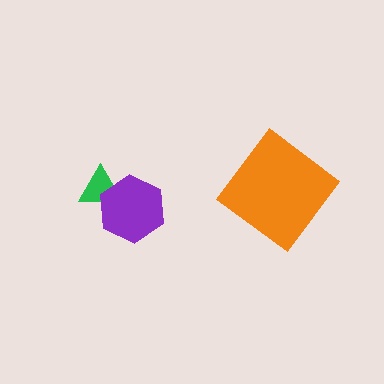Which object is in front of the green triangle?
The purple hexagon is in front of the green triangle.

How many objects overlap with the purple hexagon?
1 object overlaps with the purple hexagon.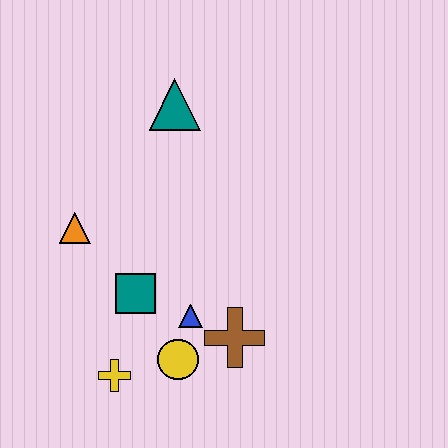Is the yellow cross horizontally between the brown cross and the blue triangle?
No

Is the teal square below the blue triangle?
No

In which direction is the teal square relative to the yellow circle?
The teal square is above the yellow circle.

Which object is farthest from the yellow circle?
The teal triangle is farthest from the yellow circle.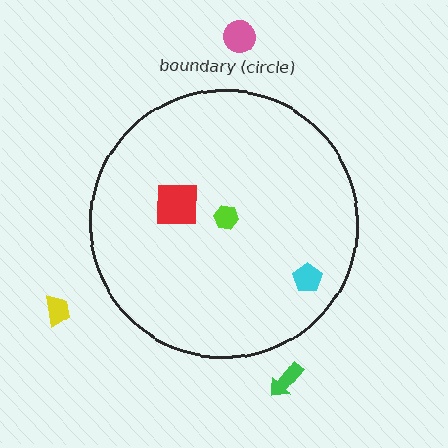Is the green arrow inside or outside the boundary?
Outside.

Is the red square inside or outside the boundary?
Inside.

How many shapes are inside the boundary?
3 inside, 3 outside.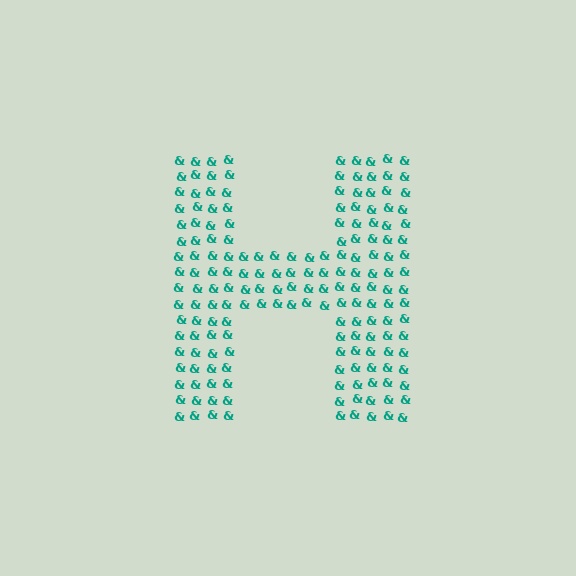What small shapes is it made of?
It is made of small ampersands.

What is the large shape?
The large shape is the letter H.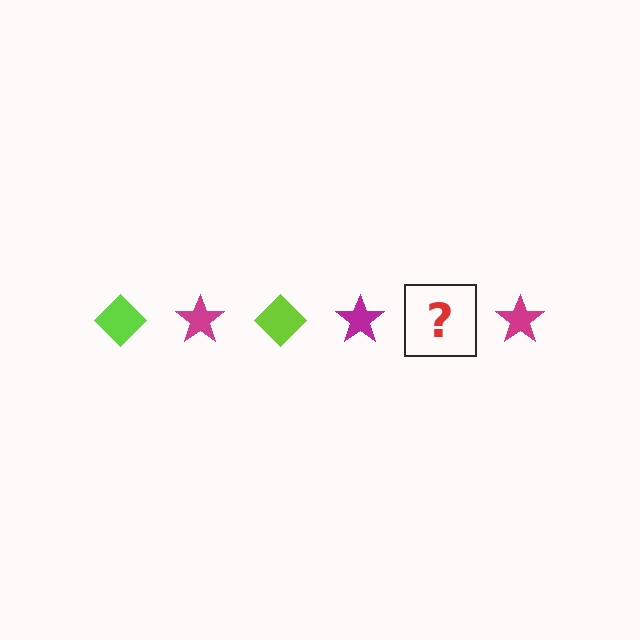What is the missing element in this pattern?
The missing element is a lime diamond.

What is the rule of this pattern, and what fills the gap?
The rule is that the pattern alternates between lime diamond and magenta star. The gap should be filled with a lime diamond.